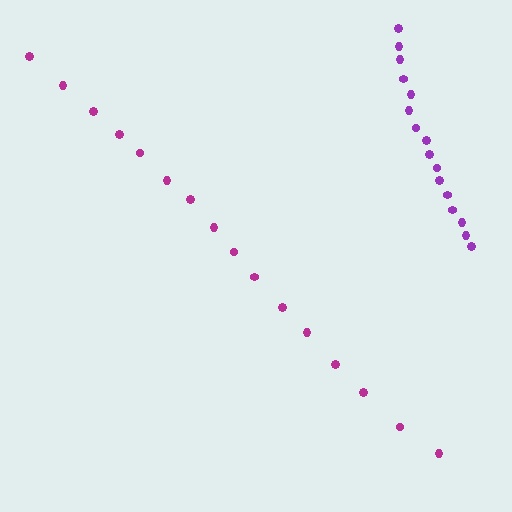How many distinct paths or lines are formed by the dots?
There are 2 distinct paths.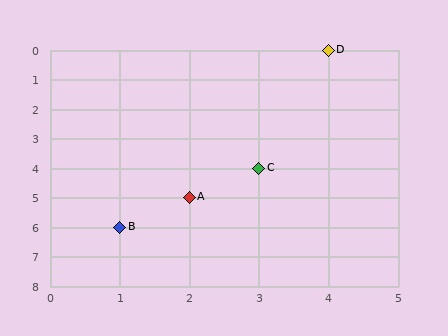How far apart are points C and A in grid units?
Points C and A are 1 column and 1 row apart (about 1.4 grid units diagonally).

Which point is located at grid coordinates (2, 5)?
Point A is at (2, 5).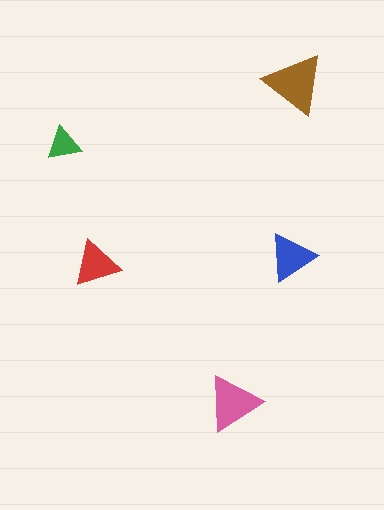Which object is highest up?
The brown triangle is topmost.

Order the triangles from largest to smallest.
the brown one, the pink one, the blue one, the red one, the green one.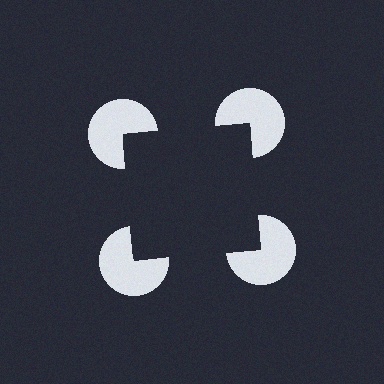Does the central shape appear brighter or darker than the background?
It typically appears slightly darker than the background, even though no actual brightness change is drawn.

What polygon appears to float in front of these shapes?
An illusory square — its edges are inferred from the aligned wedge cuts in the pac-man discs, not physically drawn.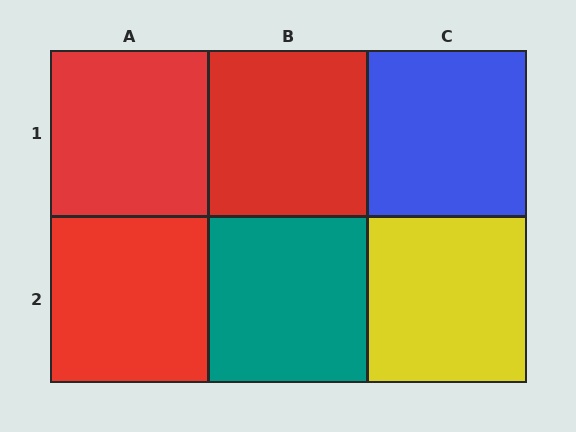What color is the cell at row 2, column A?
Red.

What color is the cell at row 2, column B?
Teal.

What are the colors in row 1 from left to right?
Red, red, blue.